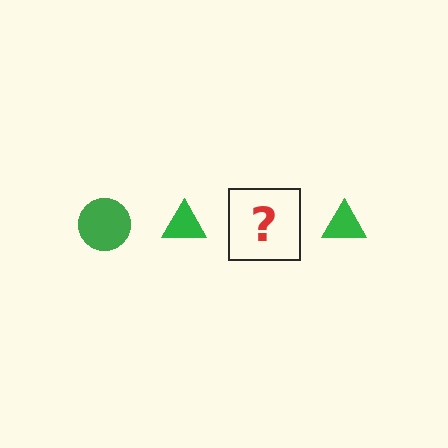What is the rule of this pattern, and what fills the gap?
The rule is that the pattern cycles through circle, triangle shapes in green. The gap should be filled with a green circle.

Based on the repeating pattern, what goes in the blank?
The blank should be a green circle.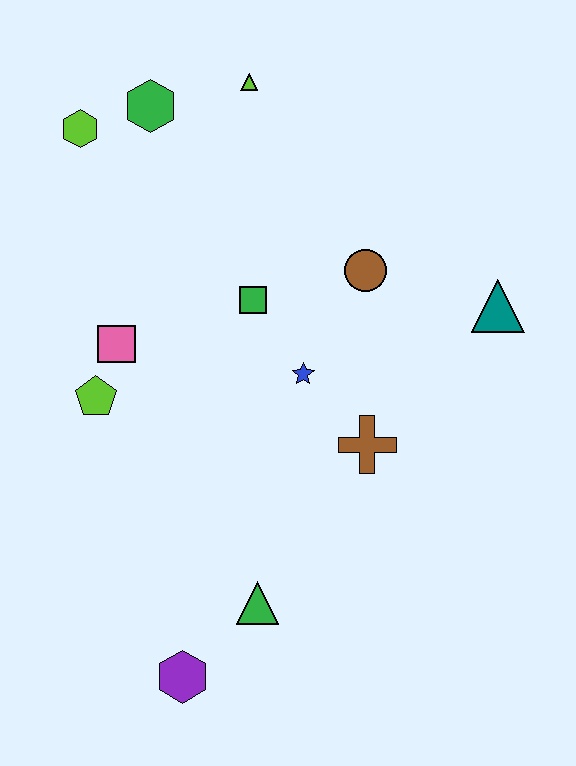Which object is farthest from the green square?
The purple hexagon is farthest from the green square.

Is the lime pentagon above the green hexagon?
No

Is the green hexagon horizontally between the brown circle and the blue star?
No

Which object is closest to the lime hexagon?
The green hexagon is closest to the lime hexagon.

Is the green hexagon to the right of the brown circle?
No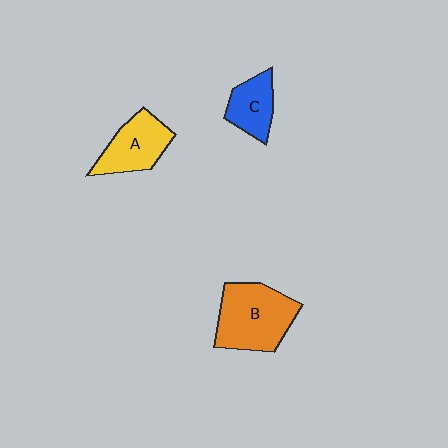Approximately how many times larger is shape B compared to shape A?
Approximately 1.4 times.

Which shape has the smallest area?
Shape C (blue).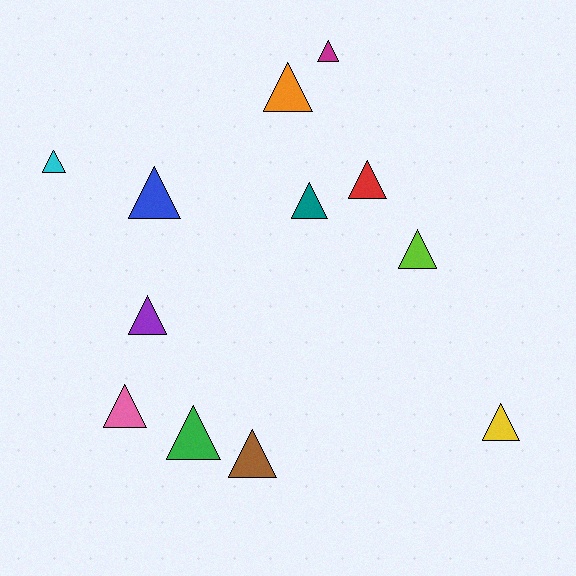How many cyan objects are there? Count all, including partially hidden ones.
There is 1 cyan object.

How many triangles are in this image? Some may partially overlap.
There are 12 triangles.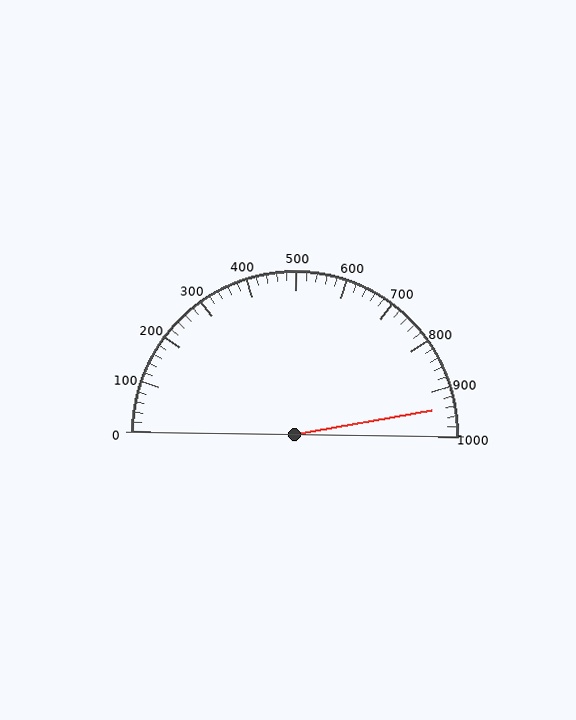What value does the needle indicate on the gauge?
The needle indicates approximately 940.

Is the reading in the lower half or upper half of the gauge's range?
The reading is in the upper half of the range (0 to 1000).